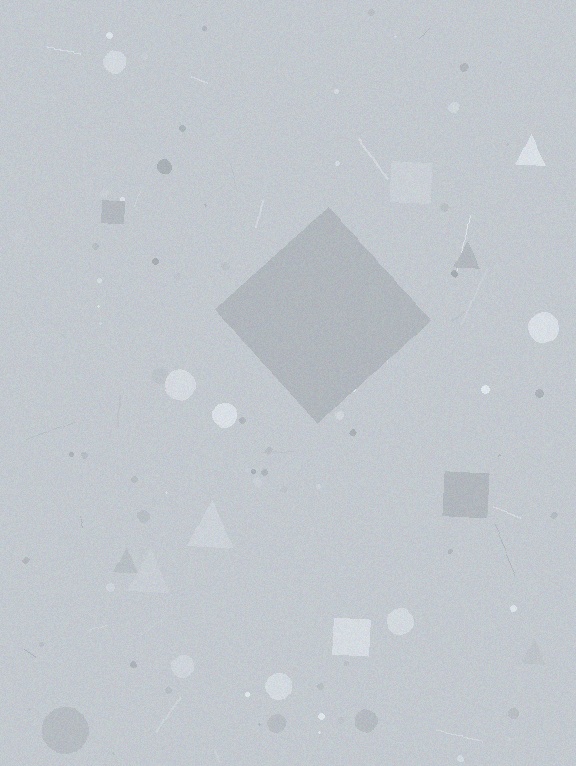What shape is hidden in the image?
A diamond is hidden in the image.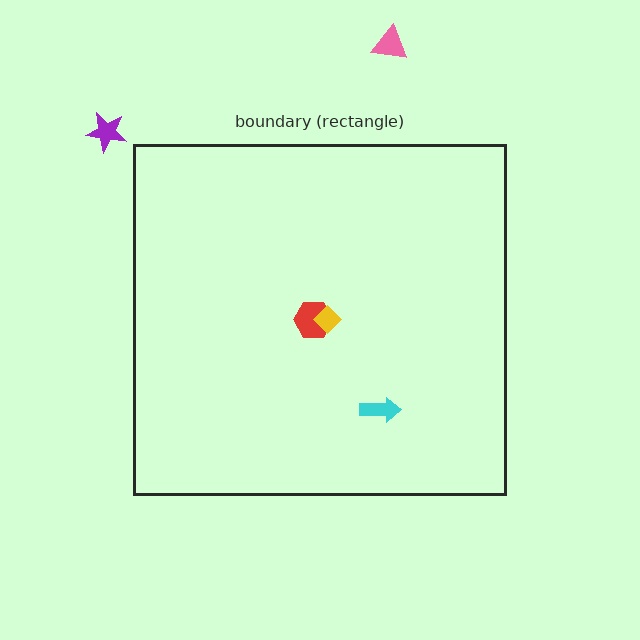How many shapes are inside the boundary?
3 inside, 2 outside.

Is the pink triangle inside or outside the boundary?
Outside.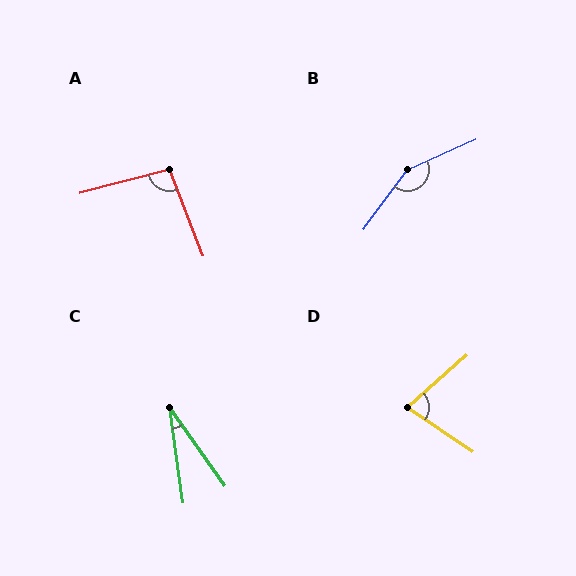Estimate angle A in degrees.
Approximately 97 degrees.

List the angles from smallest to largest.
C (27°), D (76°), A (97°), B (150°).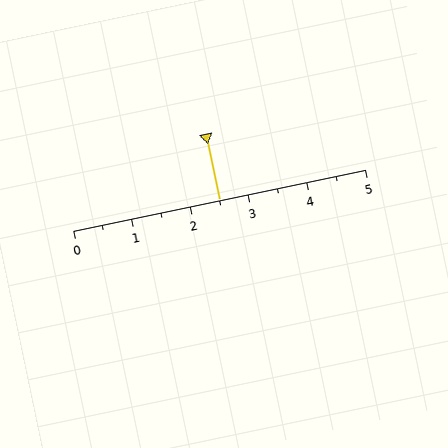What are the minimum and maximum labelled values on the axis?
The axis runs from 0 to 5.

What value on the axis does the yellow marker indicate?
The marker indicates approximately 2.5.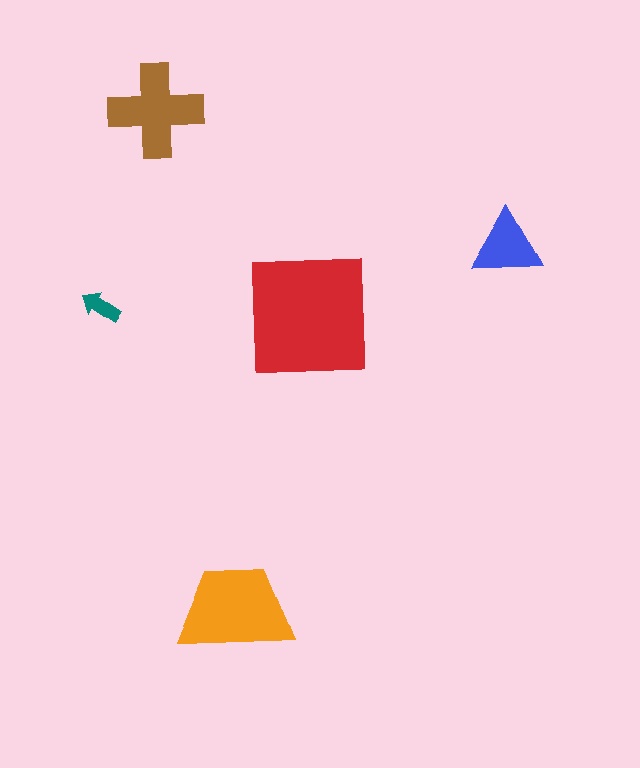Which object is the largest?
The red square.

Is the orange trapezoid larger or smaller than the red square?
Smaller.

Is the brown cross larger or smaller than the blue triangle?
Larger.